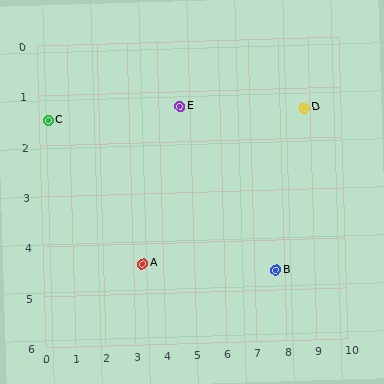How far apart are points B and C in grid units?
Points B and C are about 8.0 grid units apart.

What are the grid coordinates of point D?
Point D is at approximately (8.8, 1.4).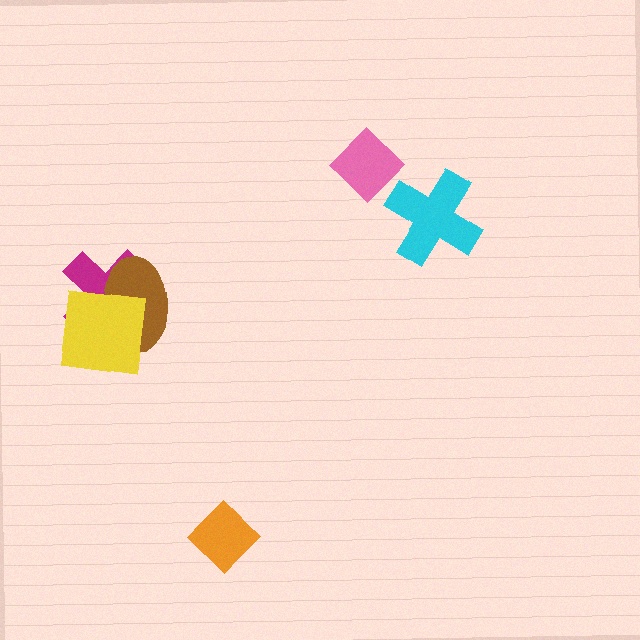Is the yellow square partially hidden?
No, no other shape covers it.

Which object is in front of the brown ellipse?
The yellow square is in front of the brown ellipse.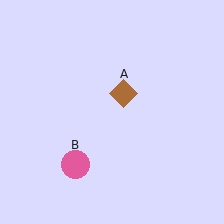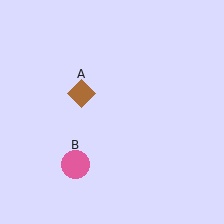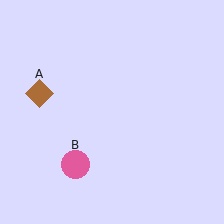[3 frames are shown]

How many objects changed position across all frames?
1 object changed position: brown diamond (object A).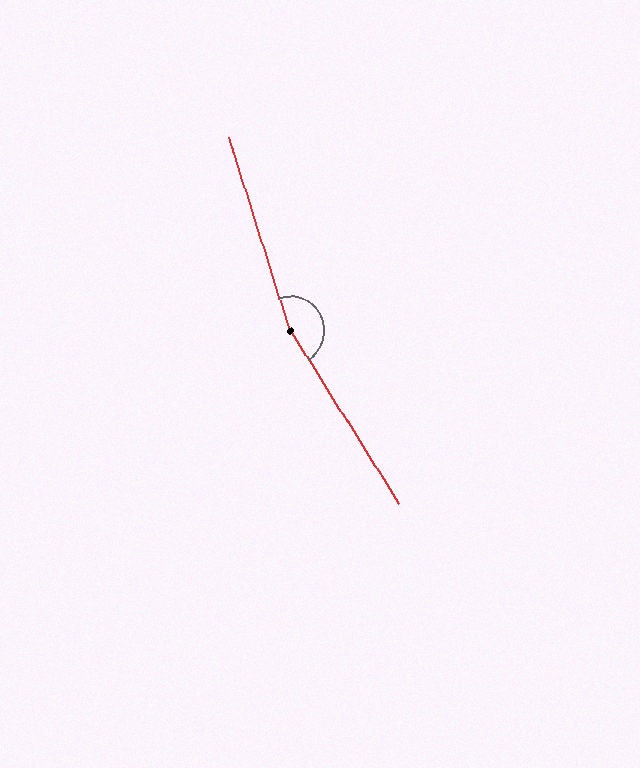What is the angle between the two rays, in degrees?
Approximately 165 degrees.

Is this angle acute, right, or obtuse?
It is obtuse.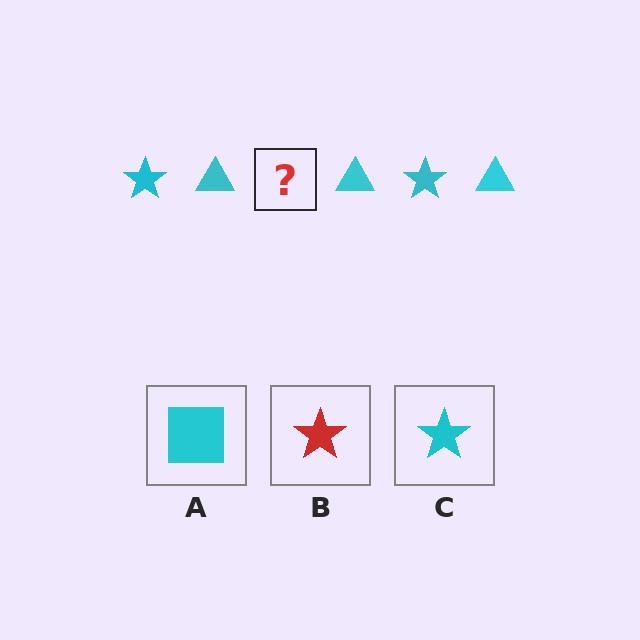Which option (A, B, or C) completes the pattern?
C.